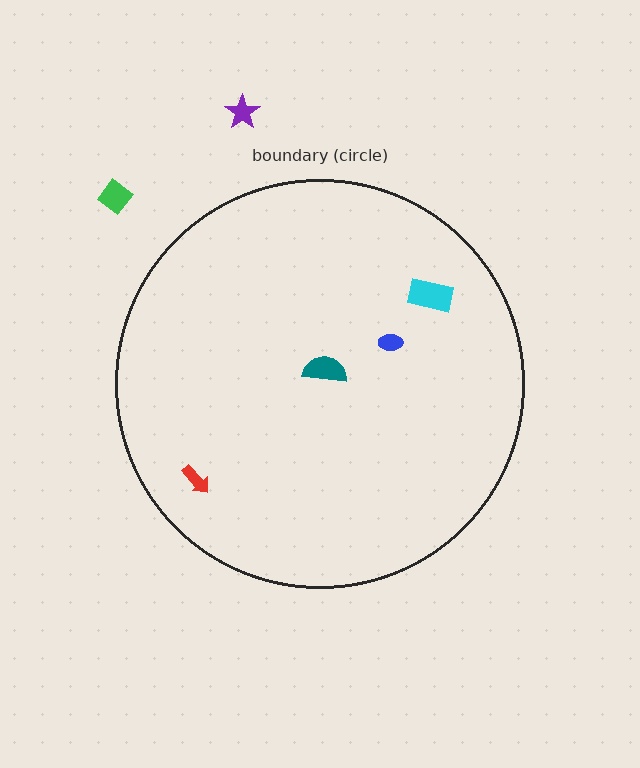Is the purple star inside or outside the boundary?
Outside.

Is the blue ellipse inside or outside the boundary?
Inside.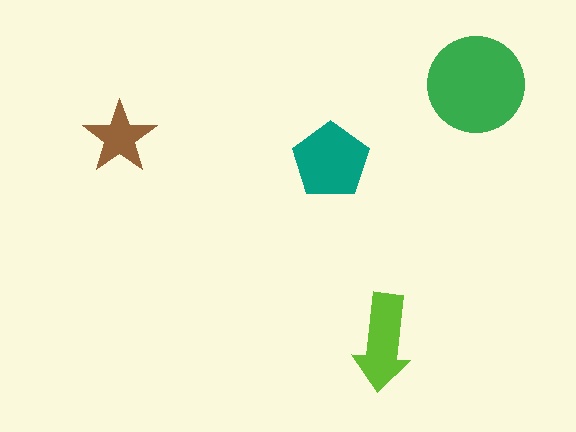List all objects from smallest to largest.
The brown star, the lime arrow, the teal pentagon, the green circle.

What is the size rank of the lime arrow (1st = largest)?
3rd.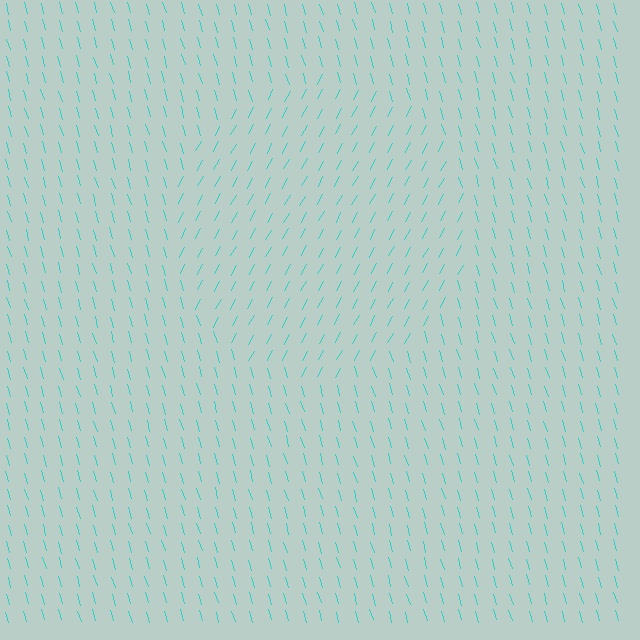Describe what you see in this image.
The image is filled with small cyan line segments. A circle region in the image has lines oriented differently from the surrounding lines, creating a visible texture boundary.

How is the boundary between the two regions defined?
The boundary is defined purely by a change in line orientation (approximately 45 degrees difference). All lines are the same color and thickness.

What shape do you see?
I see a circle.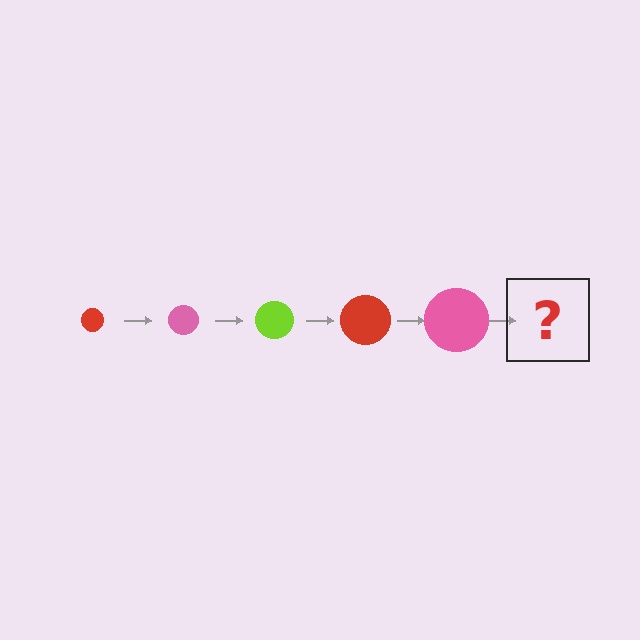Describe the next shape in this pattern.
It should be a lime circle, larger than the previous one.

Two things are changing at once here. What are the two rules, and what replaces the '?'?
The two rules are that the circle grows larger each step and the color cycles through red, pink, and lime. The '?' should be a lime circle, larger than the previous one.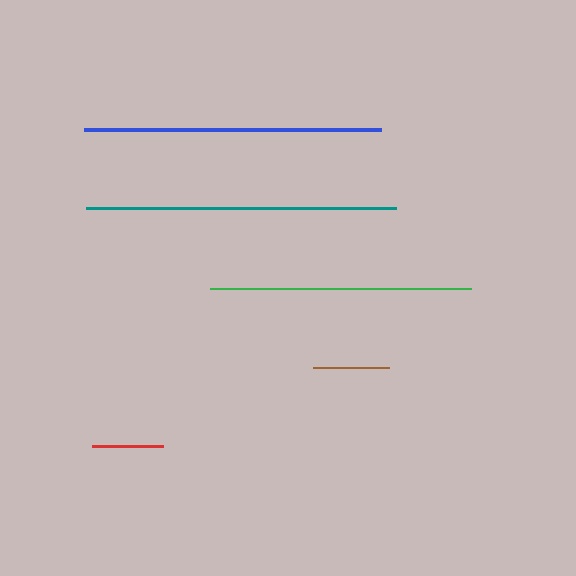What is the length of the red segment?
The red segment is approximately 71 pixels long.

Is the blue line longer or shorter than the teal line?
The teal line is longer than the blue line.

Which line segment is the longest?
The teal line is the longest at approximately 310 pixels.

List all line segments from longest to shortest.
From longest to shortest: teal, blue, green, brown, red.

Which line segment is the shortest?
The red line is the shortest at approximately 71 pixels.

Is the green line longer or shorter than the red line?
The green line is longer than the red line.